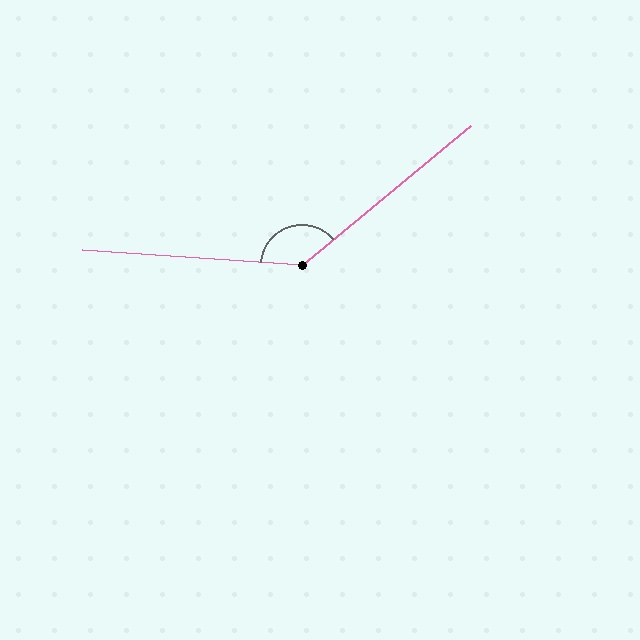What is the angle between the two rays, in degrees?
Approximately 137 degrees.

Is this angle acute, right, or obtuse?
It is obtuse.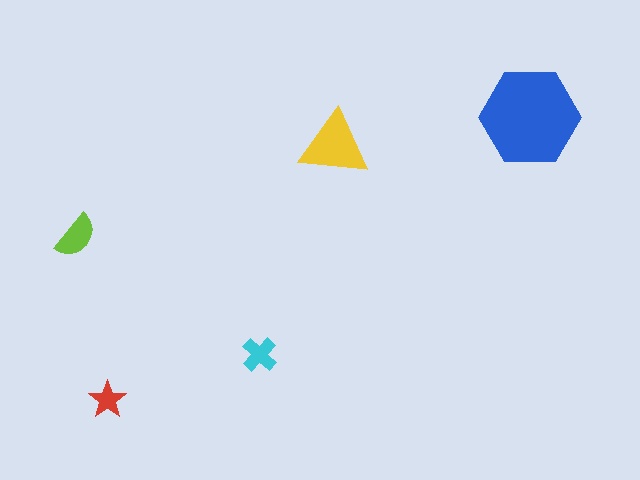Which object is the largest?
The blue hexagon.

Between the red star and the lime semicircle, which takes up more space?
The lime semicircle.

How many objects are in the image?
There are 5 objects in the image.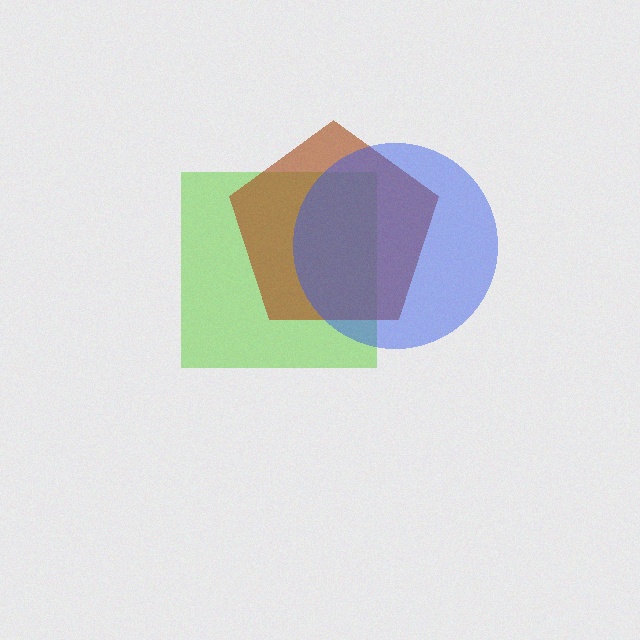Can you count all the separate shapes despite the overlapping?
Yes, there are 3 separate shapes.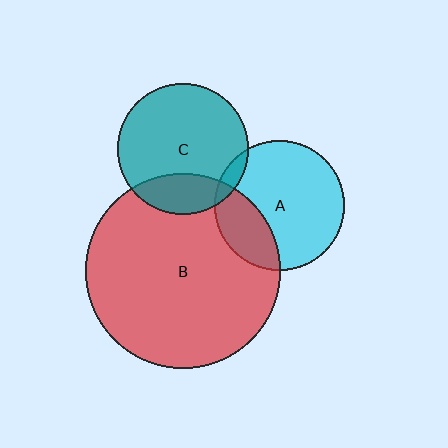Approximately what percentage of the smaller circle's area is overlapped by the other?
Approximately 5%.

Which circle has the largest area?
Circle B (red).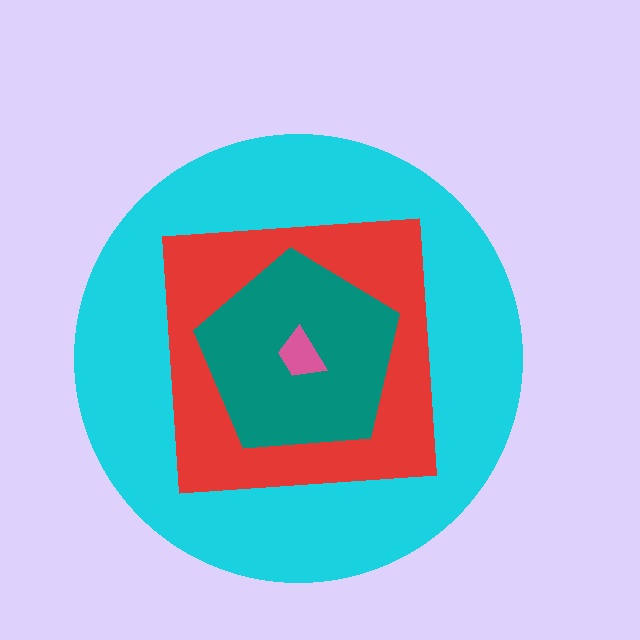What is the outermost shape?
The cyan circle.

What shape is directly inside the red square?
The teal pentagon.